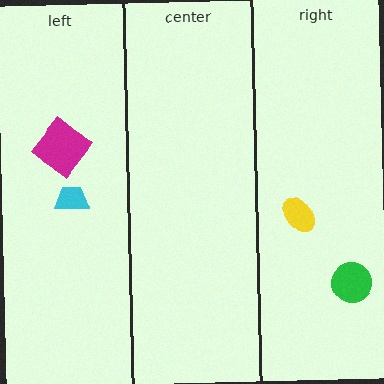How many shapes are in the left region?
2.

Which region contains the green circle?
The right region.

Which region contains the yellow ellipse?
The right region.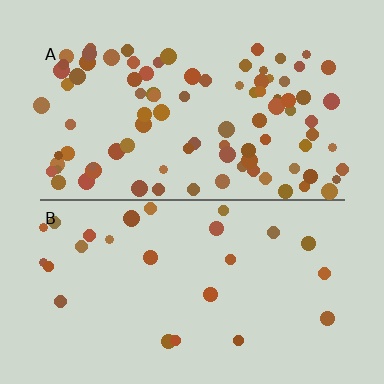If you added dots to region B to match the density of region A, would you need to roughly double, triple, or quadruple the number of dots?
Approximately triple.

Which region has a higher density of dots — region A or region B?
A (the top).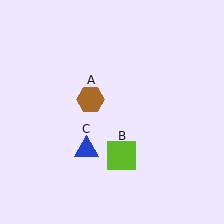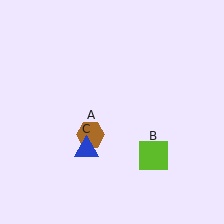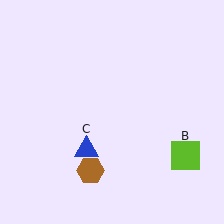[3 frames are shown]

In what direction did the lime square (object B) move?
The lime square (object B) moved right.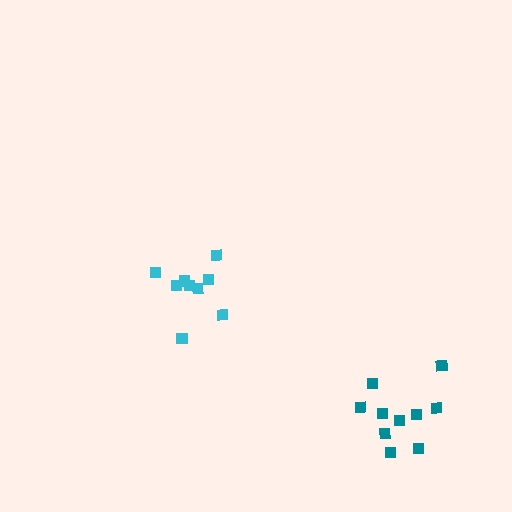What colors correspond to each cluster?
The clusters are colored: cyan, teal.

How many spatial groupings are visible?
There are 2 spatial groupings.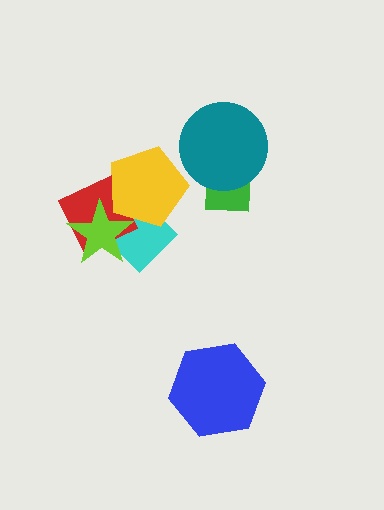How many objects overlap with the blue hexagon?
0 objects overlap with the blue hexagon.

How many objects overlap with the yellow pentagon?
3 objects overlap with the yellow pentagon.